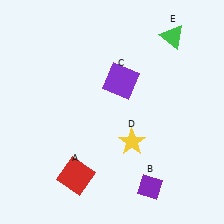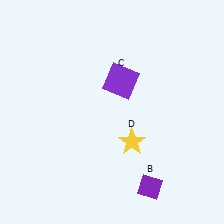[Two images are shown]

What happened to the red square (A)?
The red square (A) was removed in Image 2. It was in the bottom-left area of Image 1.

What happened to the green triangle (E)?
The green triangle (E) was removed in Image 2. It was in the top-right area of Image 1.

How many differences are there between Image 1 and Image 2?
There are 2 differences between the two images.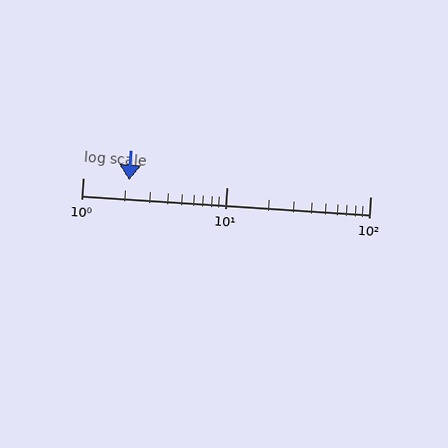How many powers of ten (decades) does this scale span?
The scale spans 2 decades, from 1 to 100.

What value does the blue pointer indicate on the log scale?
The pointer indicates approximately 2.1.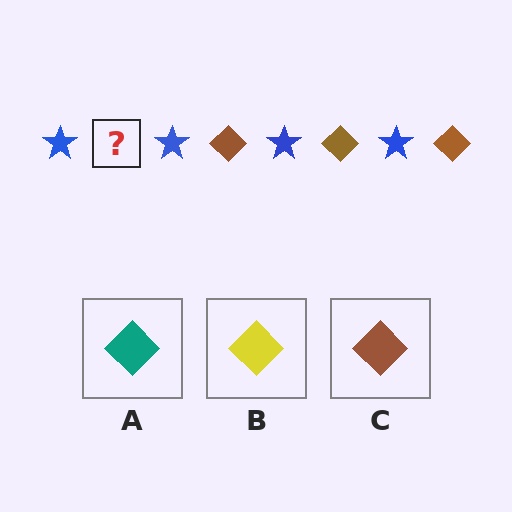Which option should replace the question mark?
Option C.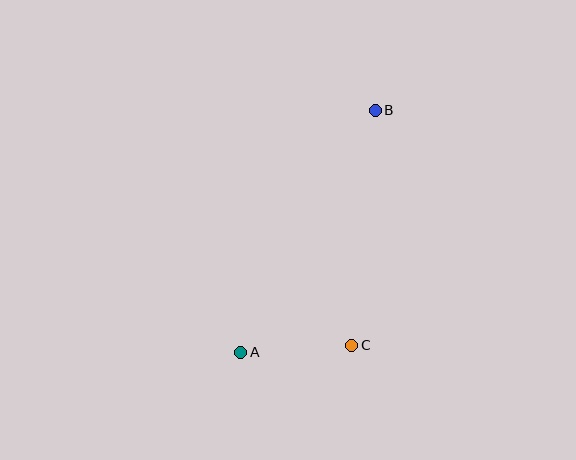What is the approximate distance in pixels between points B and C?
The distance between B and C is approximately 236 pixels.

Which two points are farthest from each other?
Points A and B are farthest from each other.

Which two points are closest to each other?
Points A and C are closest to each other.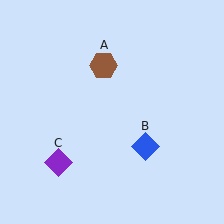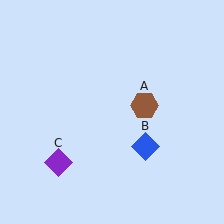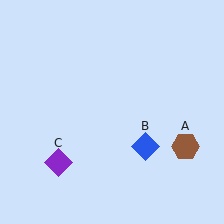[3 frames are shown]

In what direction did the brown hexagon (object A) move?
The brown hexagon (object A) moved down and to the right.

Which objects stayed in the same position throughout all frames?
Blue diamond (object B) and purple diamond (object C) remained stationary.